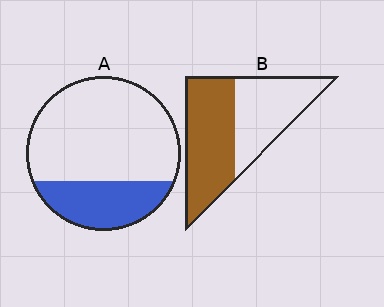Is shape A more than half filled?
No.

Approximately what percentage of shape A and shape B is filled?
A is approximately 30% and B is approximately 55%.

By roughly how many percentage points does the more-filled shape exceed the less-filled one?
By roughly 25 percentage points (B over A).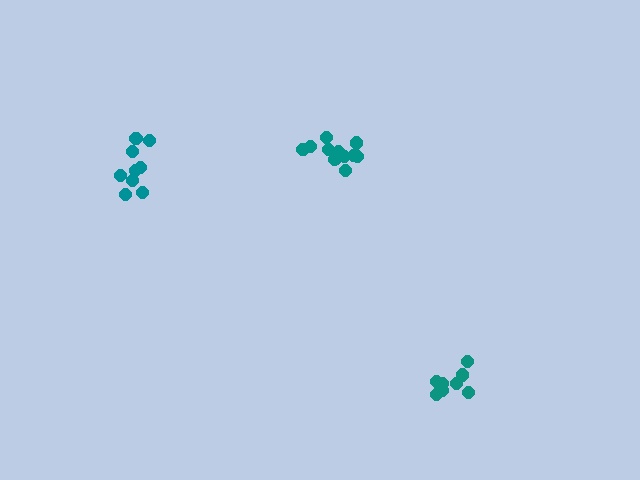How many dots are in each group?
Group 1: 12 dots, Group 2: 8 dots, Group 3: 9 dots (29 total).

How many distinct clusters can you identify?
There are 3 distinct clusters.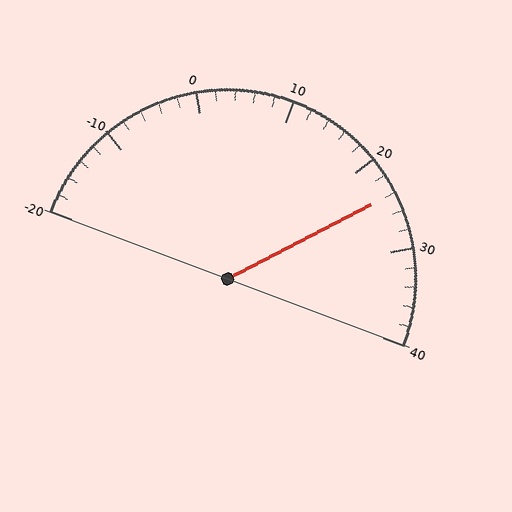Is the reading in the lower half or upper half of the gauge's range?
The reading is in the upper half of the range (-20 to 40).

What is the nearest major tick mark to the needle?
The nearest major tick mark is 20.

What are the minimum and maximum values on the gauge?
The gauge ranges from -20 to 40.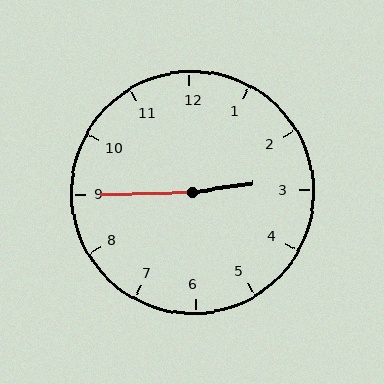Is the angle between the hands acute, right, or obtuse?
It is obtuse.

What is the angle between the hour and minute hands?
Approximately 172 degrees.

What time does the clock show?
2:45.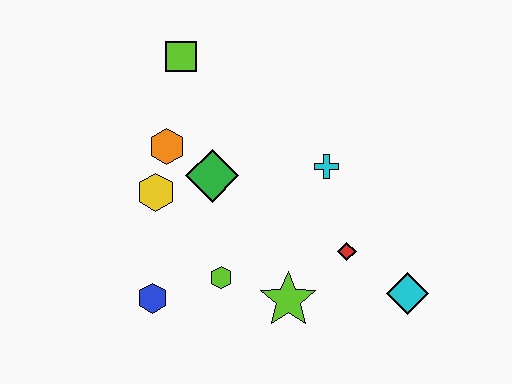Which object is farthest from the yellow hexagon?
The cyan diamond is farthest from the yellow hexagon.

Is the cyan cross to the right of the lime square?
Yes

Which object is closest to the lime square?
The orange hexagon is closest to the lime square.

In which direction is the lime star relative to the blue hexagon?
The lime star is to the right of the blue hexagon.